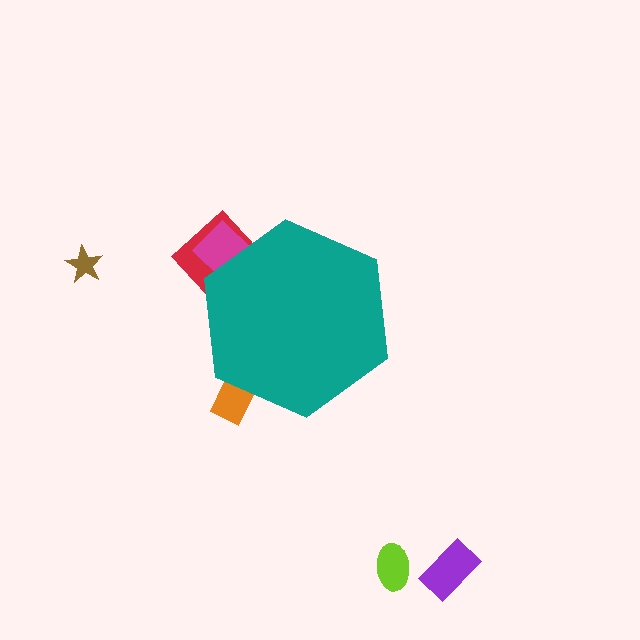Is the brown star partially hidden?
No, the brown star is fully visible.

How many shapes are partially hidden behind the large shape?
3 shapes are partially hidden.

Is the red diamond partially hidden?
Yes, the red diamond is partially hidden behind the teal hexagon.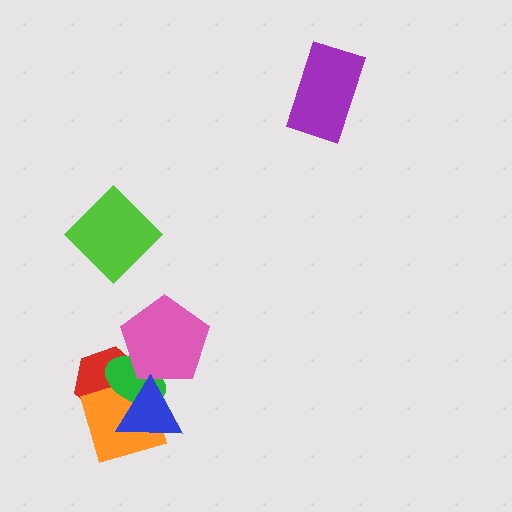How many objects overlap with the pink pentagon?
3 objects overlap with the pink pentagon.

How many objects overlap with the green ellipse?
4 objects overlap with the green ellipse.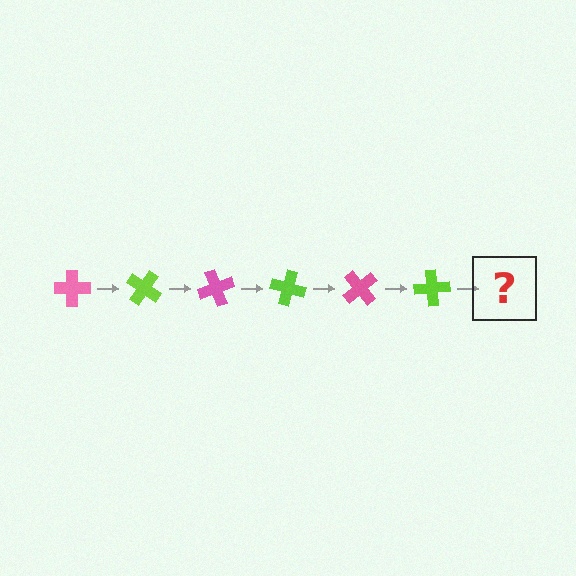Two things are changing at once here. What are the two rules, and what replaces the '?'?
The two rules are that it rotates 35 degrees each step and the color cycles through pink and lime. The '?' should be a pink cross, rotated 210 degrees from the start.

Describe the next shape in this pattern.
It should be a pink cross, rotated 210 degrees from the start.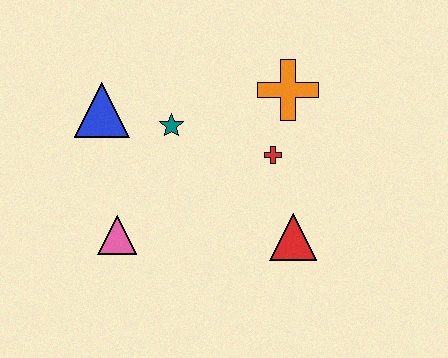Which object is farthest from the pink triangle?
The orange cross is farthest from the pink triangle.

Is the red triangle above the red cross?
No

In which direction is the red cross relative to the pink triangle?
The red cross is to the right of the pink triangle.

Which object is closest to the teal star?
The blue triangle is closest to the teal star.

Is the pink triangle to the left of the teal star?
Yes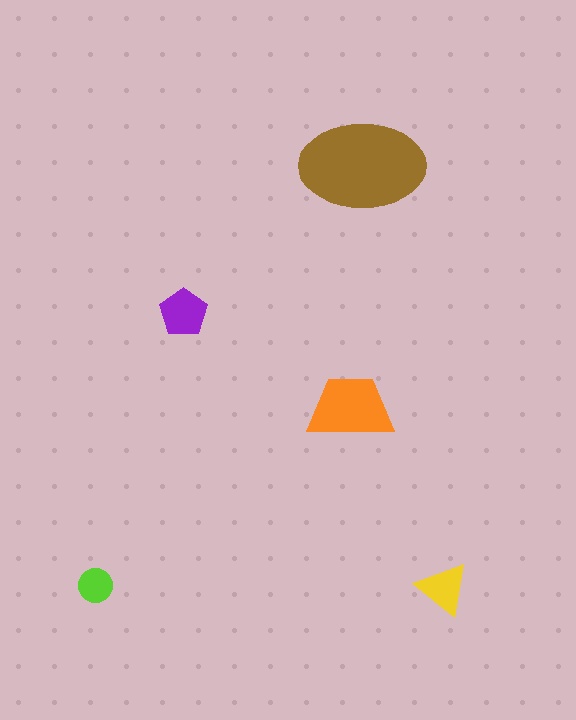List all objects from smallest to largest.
The lime circle, the yellow triangle, the purple pentagon, the orange trapezoid, the brown ellipse.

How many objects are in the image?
There are 5 objects in the image.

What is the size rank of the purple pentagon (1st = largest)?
3rd.